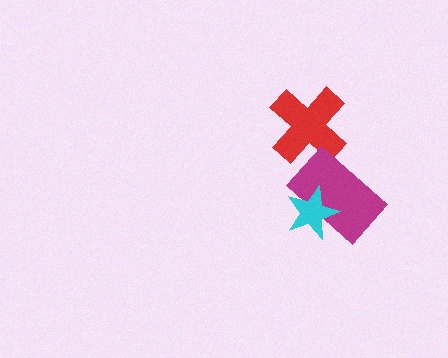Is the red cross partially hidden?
Yes, it is partially covered by another shape.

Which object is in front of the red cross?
The magenta rectangle is in front of the red cross.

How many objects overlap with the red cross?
1 object overlaps with the red cross.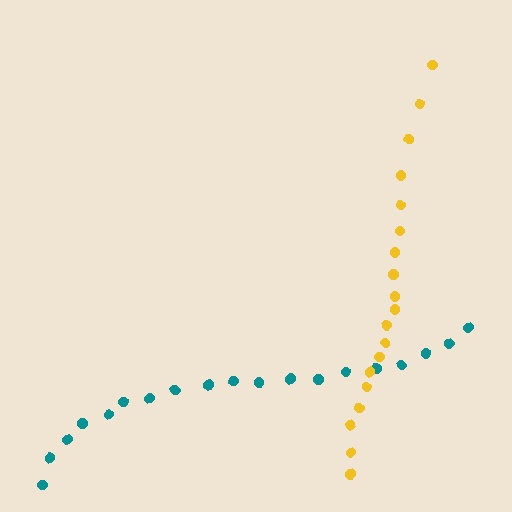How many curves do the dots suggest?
There are 2 distinct paths.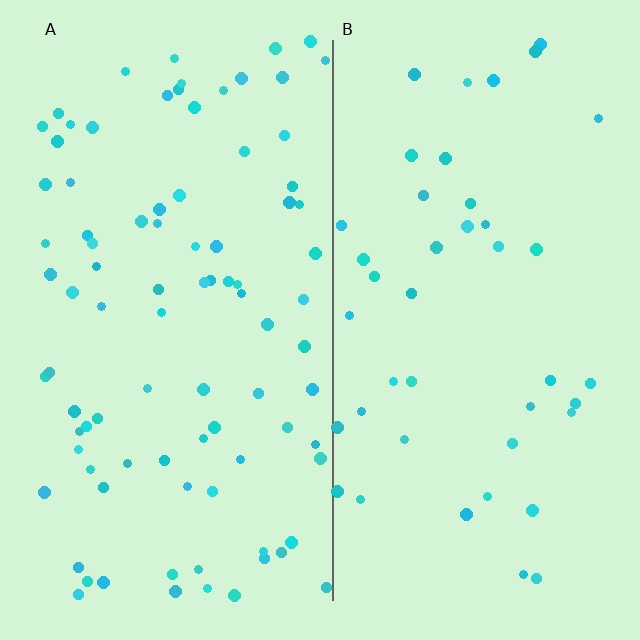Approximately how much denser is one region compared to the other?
Approximately 2.1× — region A over region B.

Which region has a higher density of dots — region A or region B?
A (the left).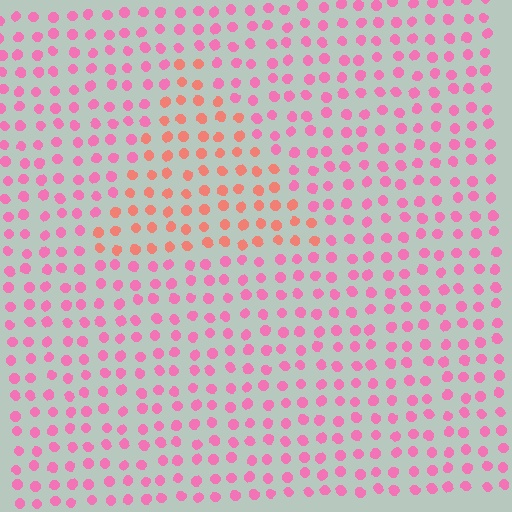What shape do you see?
I see a triangle.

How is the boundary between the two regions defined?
The boundary is defined purely by a slight shift in hue (about 37 degrees). Spacing, size, and orientation are identical on both sides.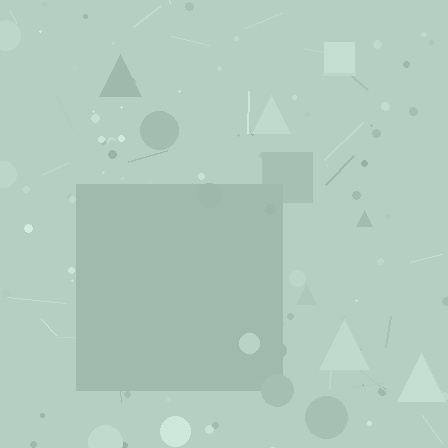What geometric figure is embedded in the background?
A square is embedded in the background.